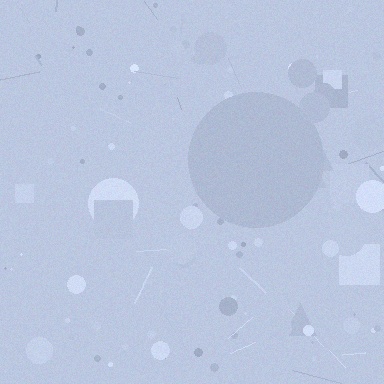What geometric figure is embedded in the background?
A circle is embedded in the background.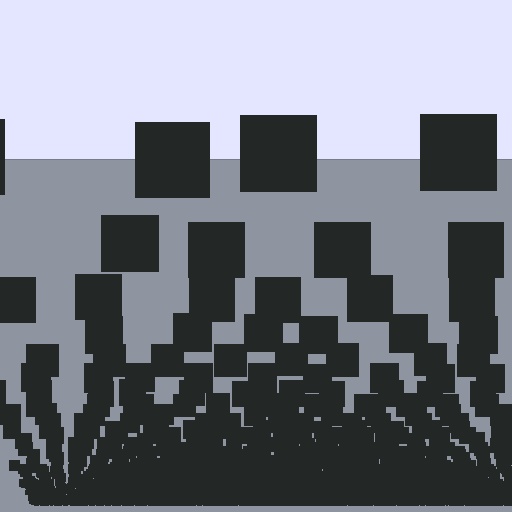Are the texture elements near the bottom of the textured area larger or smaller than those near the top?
Smaller. The gradient is inverted — elements near the bottom are smaller and denser.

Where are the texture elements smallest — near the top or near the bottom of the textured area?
Near the bottom.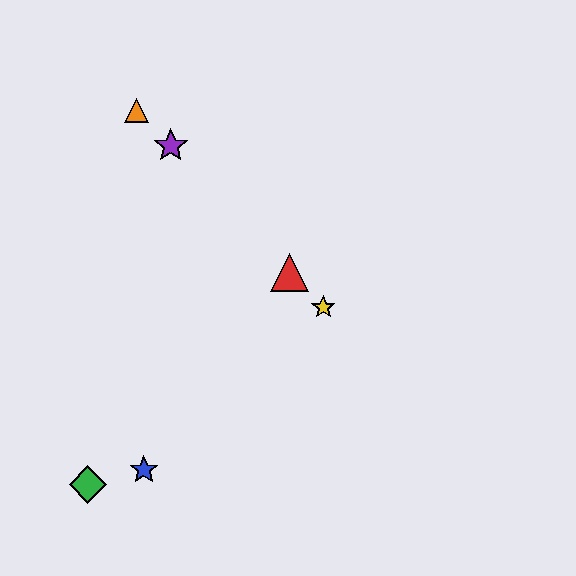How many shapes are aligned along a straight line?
4 shapes (the red triangle, the yellow star, the purple star, the orange triangle) are aligned along a straight line.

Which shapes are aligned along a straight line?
The red triangle, the yellow star, the purple star, the orange triangle are aligned along a straight line.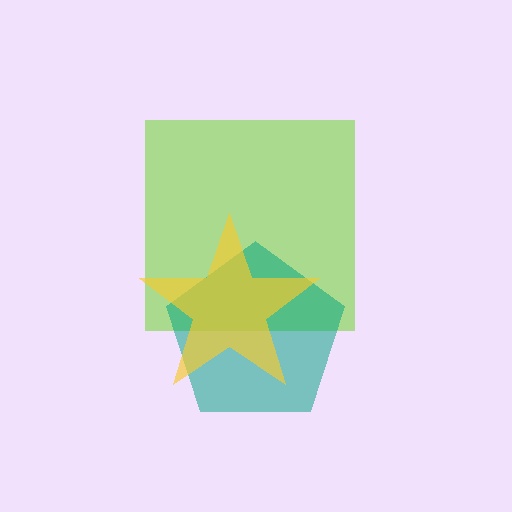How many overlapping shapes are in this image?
There are 3 overlapping shapes in the image.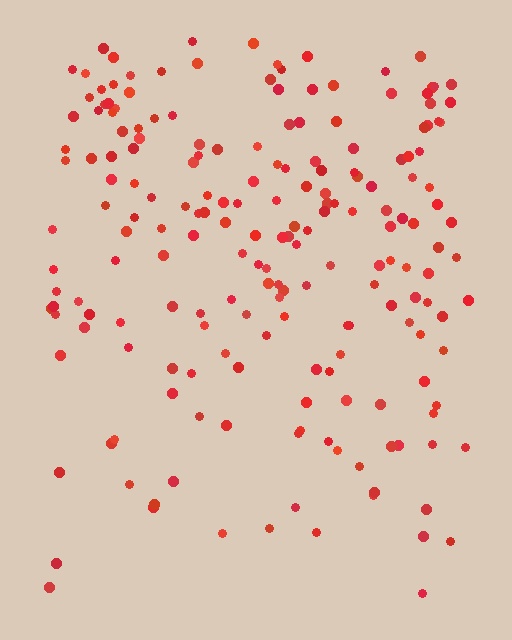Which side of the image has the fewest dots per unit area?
The bottom.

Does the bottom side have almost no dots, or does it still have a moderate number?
Still a moderate number, just noticeably fewer than the top.